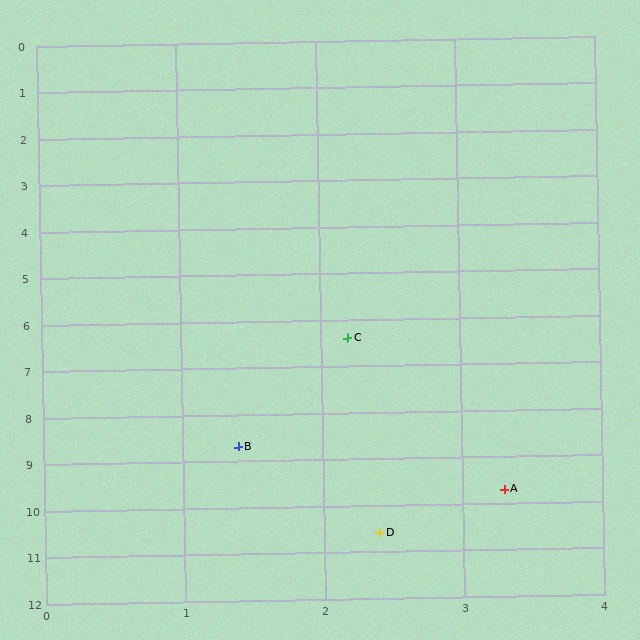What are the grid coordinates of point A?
Point A is at approximately (3.3, 9.7).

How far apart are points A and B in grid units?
Points A and B are about 2.1 grid units apart.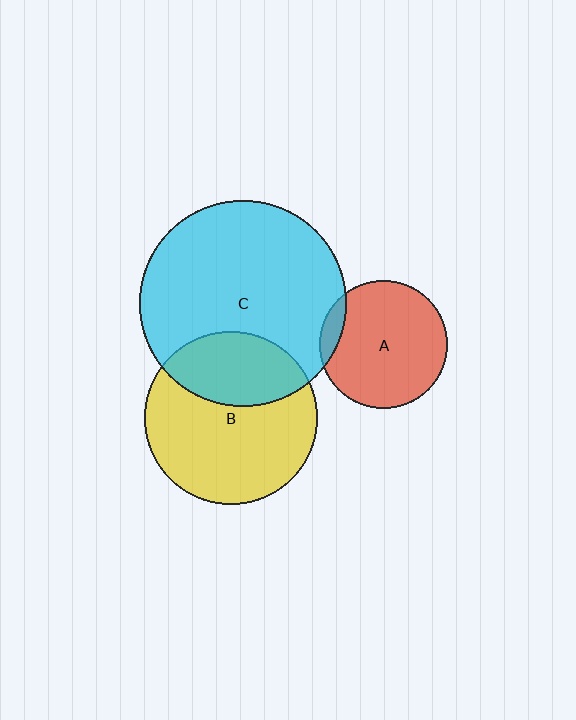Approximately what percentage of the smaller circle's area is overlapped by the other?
Approximately 10%.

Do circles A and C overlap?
Yes.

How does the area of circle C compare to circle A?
Approximately 2.6 times.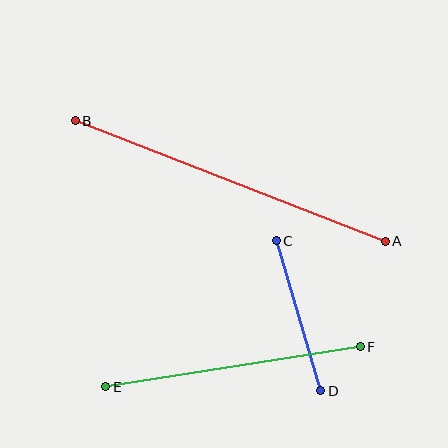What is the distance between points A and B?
The distance is approximately 333 pixels.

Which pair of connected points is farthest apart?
Points A and B are farthest apart.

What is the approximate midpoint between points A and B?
The midpoint is at approximately (230, 181) pixels.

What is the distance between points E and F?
The distance is approximately 257 pixels.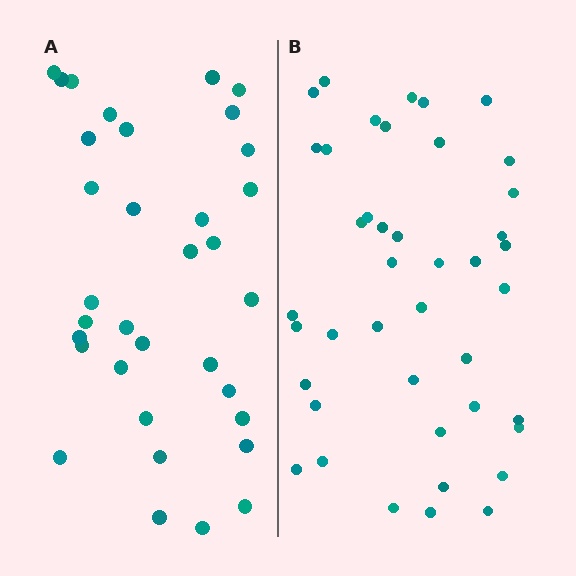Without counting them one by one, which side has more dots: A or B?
Region B (the right region) has more dots.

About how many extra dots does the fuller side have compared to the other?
Region B has roughly 8 or so more dots than region A.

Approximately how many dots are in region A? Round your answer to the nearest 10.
About 30 dots. (The exact count is 34, which rounds to 30.)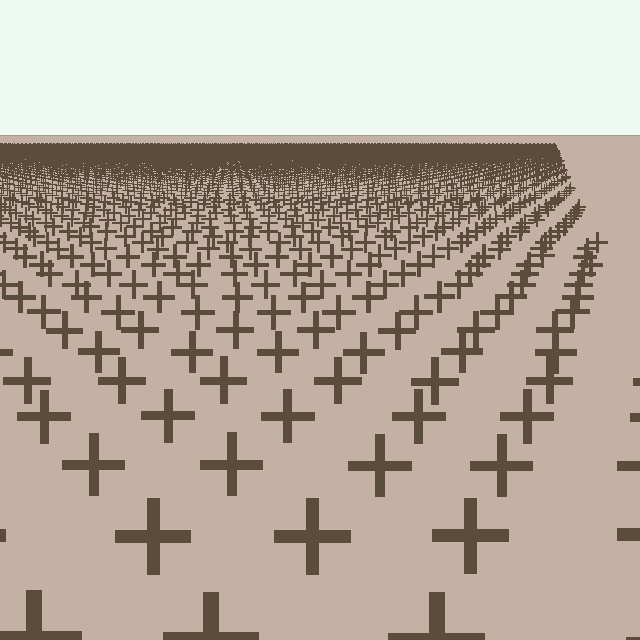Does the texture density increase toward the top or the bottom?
Density increases toward the top.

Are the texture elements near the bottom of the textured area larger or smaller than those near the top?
Larger. Near the bottom, elements are closer to the viewer and appear at a bigger on-screen size.